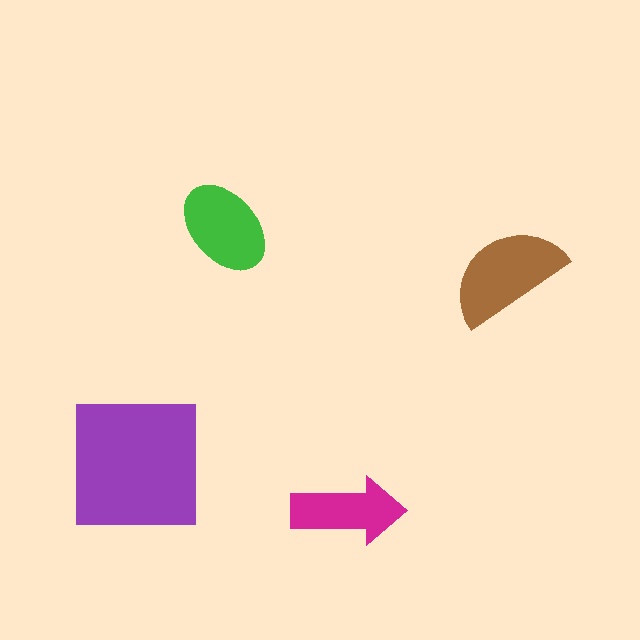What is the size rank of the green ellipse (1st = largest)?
3rd.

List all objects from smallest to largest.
The magenta arrow, the green ellipse, the brown semicircle, the purple square.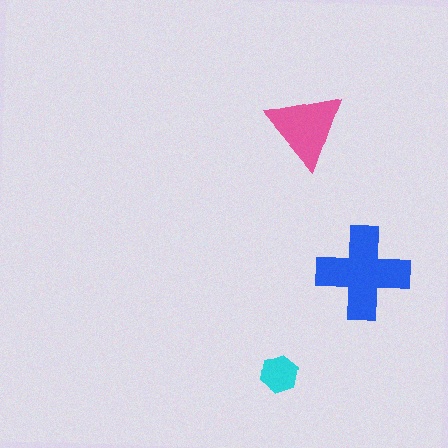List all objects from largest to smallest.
The blue cross, the pink triangle, the cyan hexagon.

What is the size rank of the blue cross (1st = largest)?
1st.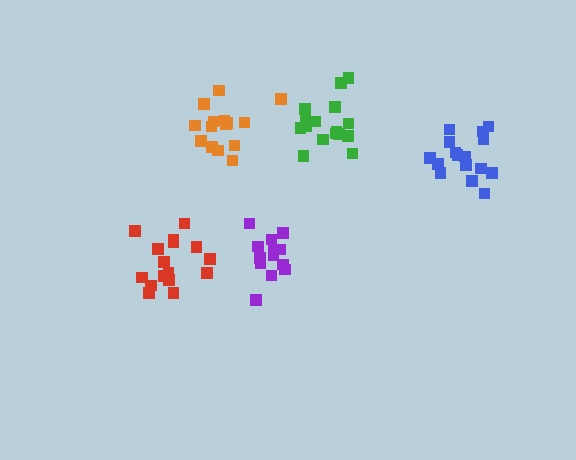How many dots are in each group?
Group 1: 16 dots, Group 2: 13 dots, Group 3: 16 dots, Group 4: 16 dots, Group 5: 15 dots (76 total).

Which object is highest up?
The green cluster is topmost.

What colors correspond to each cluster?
The clusters are colored: green, purple, red, blue, orange.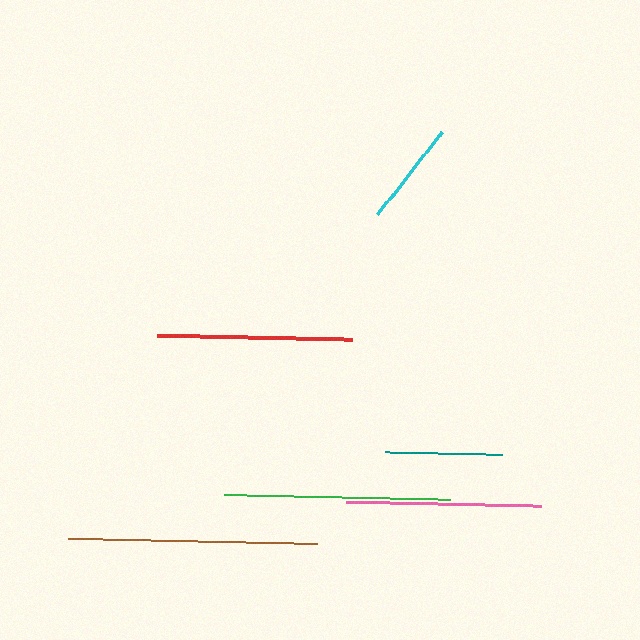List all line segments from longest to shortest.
From longest to shortest: brown, green, red, pink, teal, cyan.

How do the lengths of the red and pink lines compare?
The red and pink lines are approximately the same length.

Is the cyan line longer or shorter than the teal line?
The teal line is longer than the cyan line.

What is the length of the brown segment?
The brown segment is approximately 249 pixels long.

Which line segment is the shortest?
The cyan line is the shortest at approximately 105 pixels.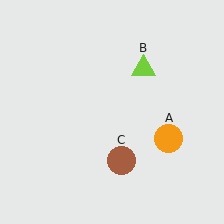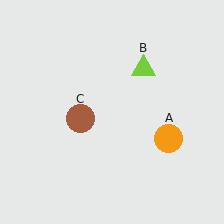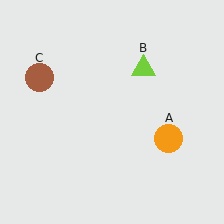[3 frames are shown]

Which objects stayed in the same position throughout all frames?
Orange circle (object A) and lime triangle (object B) remained stationary.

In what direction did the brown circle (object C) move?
The brown circle (object C) moved up and to the left.